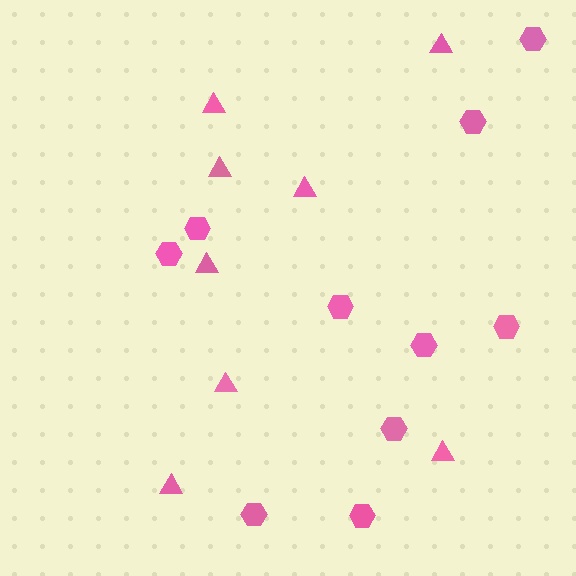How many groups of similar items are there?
There are 2 groups: one group of hexagons (10) and one group of triangles (8).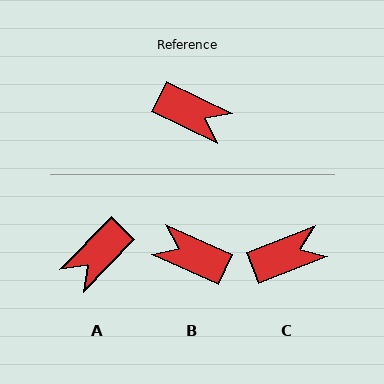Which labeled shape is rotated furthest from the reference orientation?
B, about 178 degrees away.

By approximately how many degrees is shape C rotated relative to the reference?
Approximately 47 degrees counter-clockwise.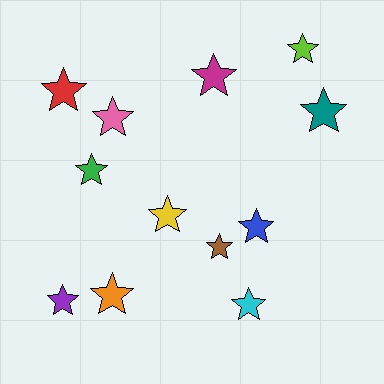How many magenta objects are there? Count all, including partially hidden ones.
There is 1 magenta object.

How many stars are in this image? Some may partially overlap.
There are 12 stars.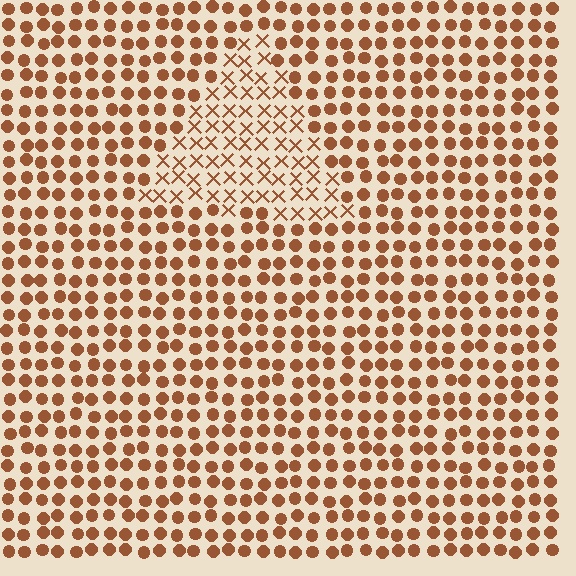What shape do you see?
I see a triangle.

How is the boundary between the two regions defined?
The boundary is defined by a change in element shape: X marks inside vs. circles outside. All elements share the same color and spacing.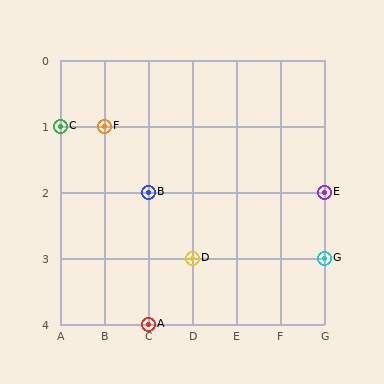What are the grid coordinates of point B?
Point B is at grid coordinates (C, 2).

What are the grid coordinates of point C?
Point C is at grid coordinates (A, 1).